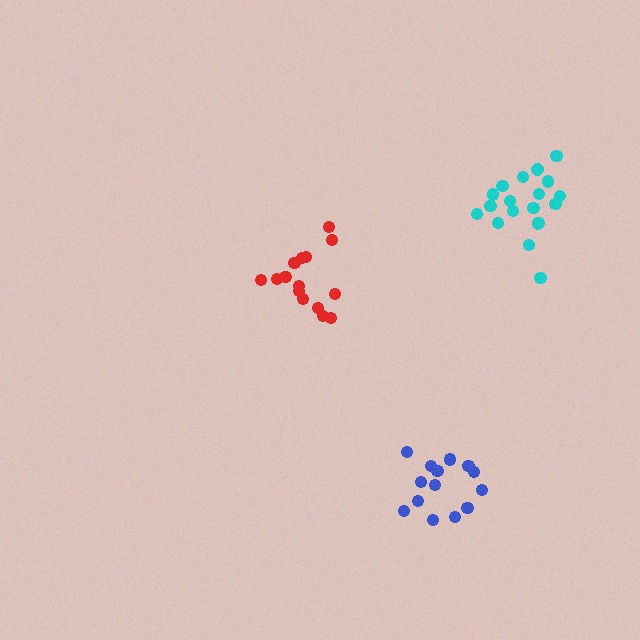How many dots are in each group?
Group 1: 19 dots, Group 2: 15 dots, Group 3: 14 dots (48 total).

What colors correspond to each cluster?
The clusters are colored: cyan, red, blue.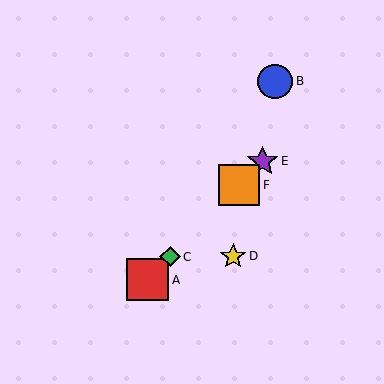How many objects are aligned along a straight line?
4 objects (A, C, E, F) are aligned along a straight line.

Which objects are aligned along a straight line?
Objects A, C, E, F are aligned along a straight line.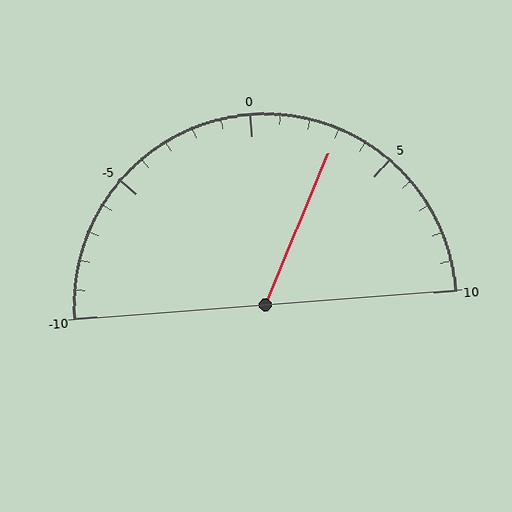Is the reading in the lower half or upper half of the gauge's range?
The reading is in the upper half of the range (-10 to 10).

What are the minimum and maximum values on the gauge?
The gauge ranges from -10 to 10.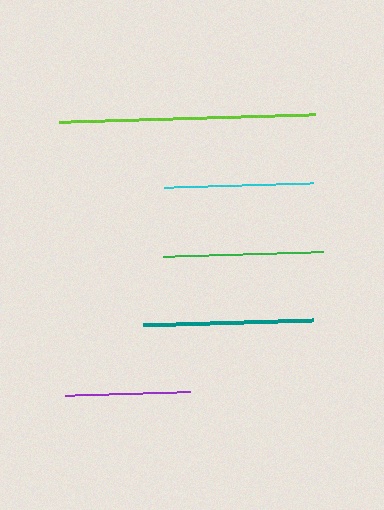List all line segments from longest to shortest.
From longest to shortest: lime, teal, green, cyan, purple.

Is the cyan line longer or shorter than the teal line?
The teal line is longer than the cyan line.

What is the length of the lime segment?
The lime segment is approximately 256 pixels long.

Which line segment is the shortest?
The purple line is the shortest at approximately 125 pixels.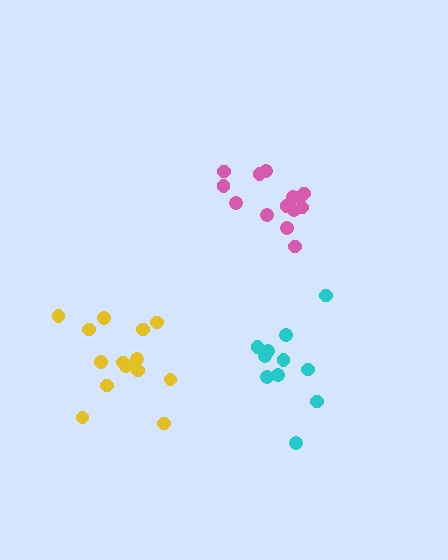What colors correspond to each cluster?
The clusters are colored: cyan, yellow, pink.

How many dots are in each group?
Group 1: 11 dots, Group 2: 14 dots, Group 3: 14 dots (39 total).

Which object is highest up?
The pink cluster is topmost.